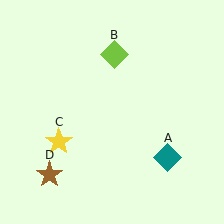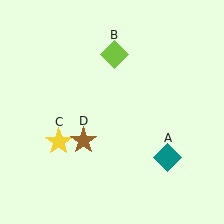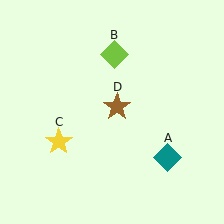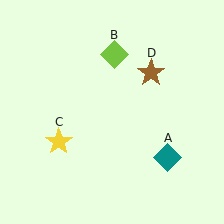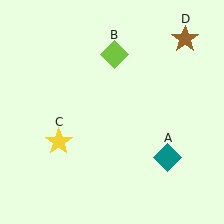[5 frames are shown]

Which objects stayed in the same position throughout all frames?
Teal diamond (object A) and lime diamond (object B) and yellow star (object C) remained stationary.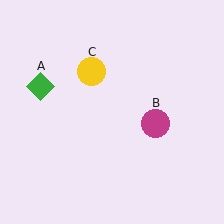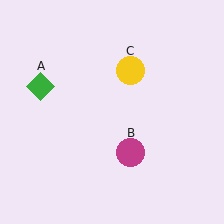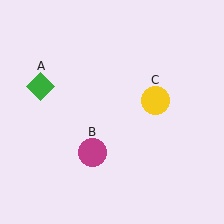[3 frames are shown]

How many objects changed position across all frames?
2 objects changed position: magenta circle (object B), yellow circle (object C).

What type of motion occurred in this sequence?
The magenta circle (object B), yellow circle (object C) rotated clockwise around the center of the scene.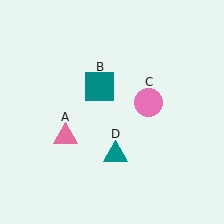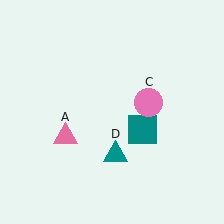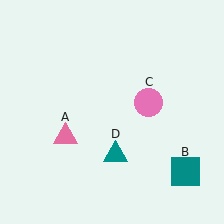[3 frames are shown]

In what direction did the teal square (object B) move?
The teal square (object B) moved down and to the right.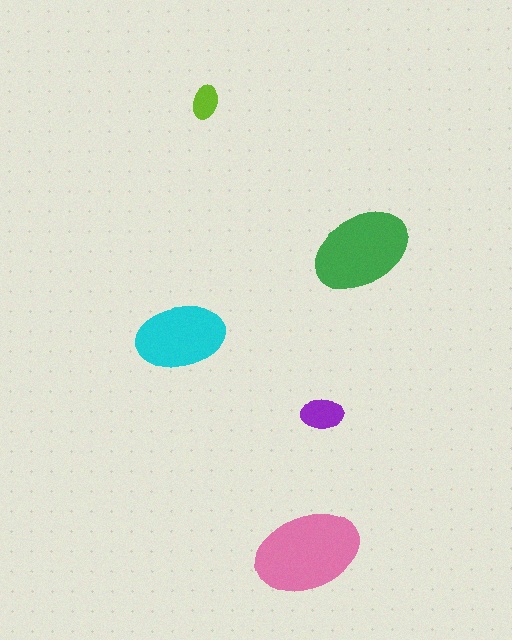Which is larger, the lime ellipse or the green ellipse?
The green one.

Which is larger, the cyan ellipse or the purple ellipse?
The cyan one.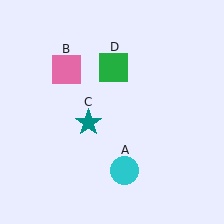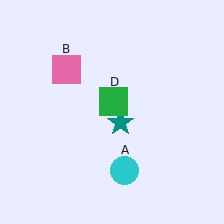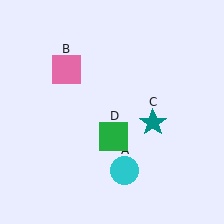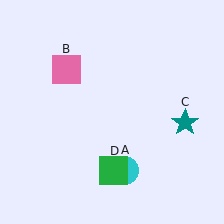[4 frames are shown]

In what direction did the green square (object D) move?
The green square (object D) moved down.